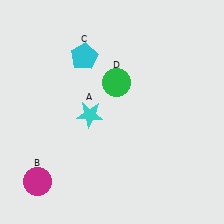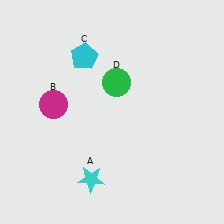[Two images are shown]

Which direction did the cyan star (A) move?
The cyan star (A) moved down.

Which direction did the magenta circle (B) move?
The magenta circle (B) moved up.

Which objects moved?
The objects that moved are: the cyan star (A), the magenta circle (B).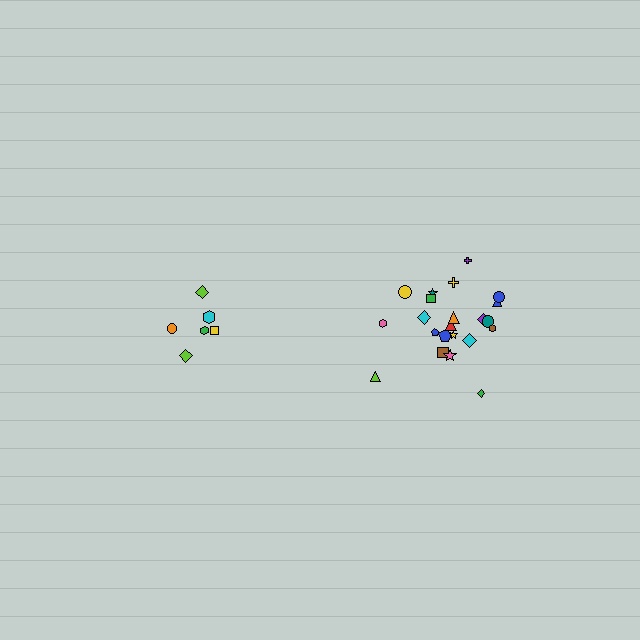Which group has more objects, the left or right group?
The right group.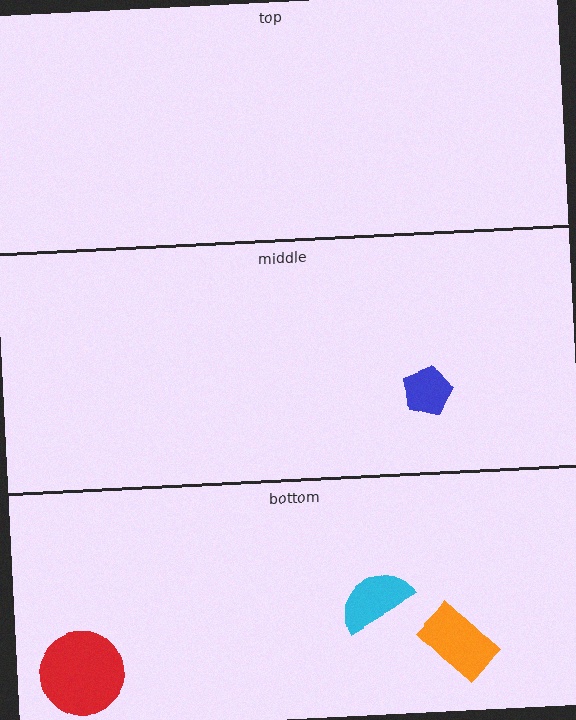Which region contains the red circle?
The bottom region.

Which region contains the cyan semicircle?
The bottom region.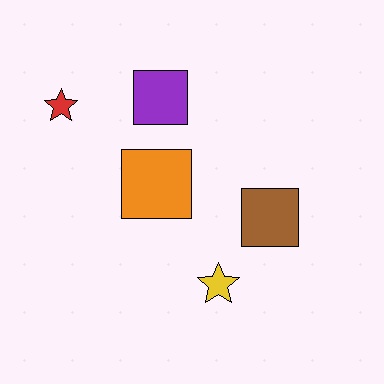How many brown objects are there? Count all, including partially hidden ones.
There is 1 brown object.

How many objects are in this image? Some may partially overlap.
There are 5 objects.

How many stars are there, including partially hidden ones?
There are 2 stars.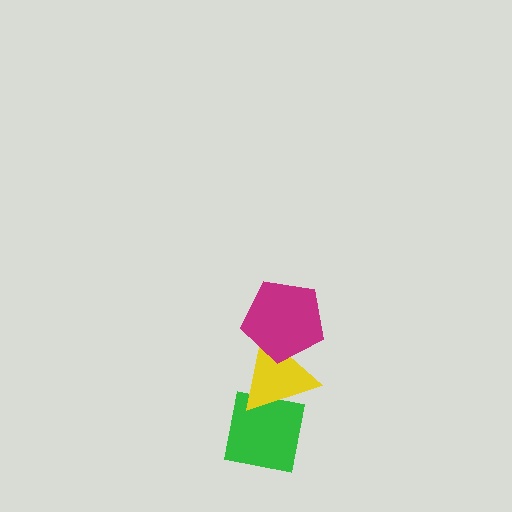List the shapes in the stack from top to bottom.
From top to bottom: the magenta pentagon, the yellow triangle, the green square.